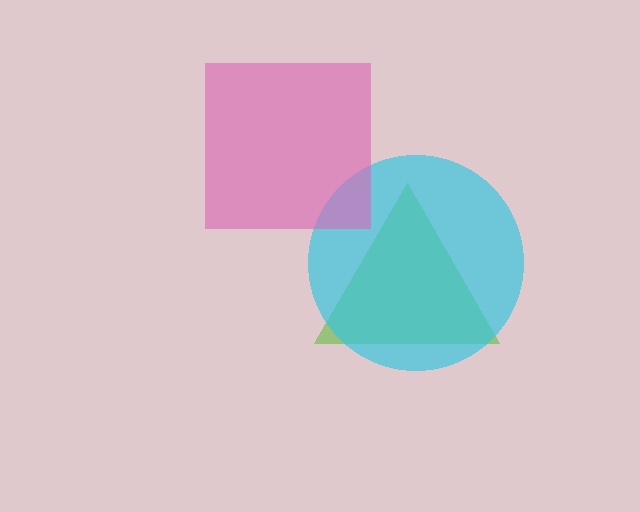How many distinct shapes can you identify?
There are 3 distinct shapes: a lime triangle, a cyan circle, a pink square.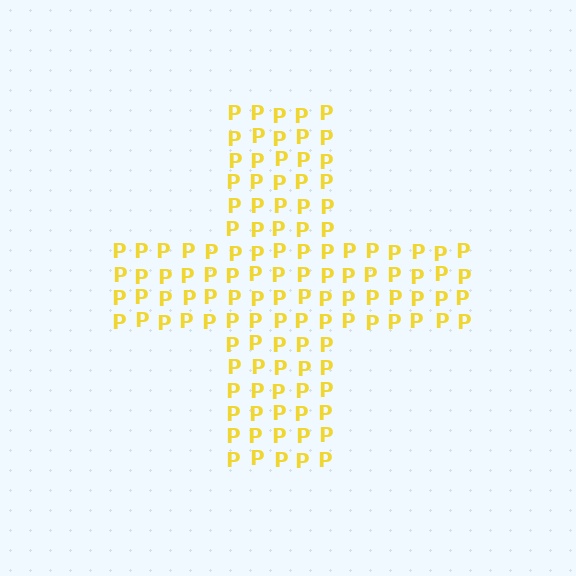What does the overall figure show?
The overall figure shows a cross.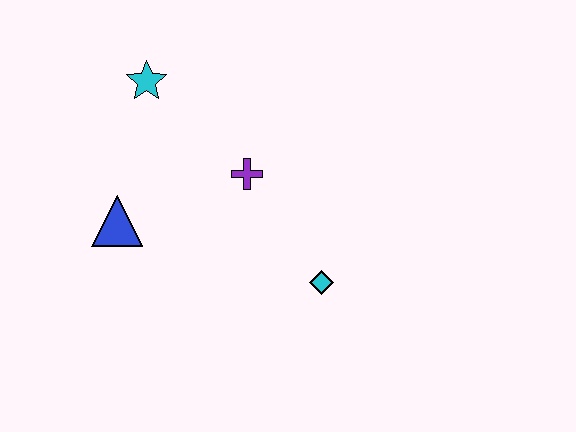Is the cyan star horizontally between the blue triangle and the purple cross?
Yes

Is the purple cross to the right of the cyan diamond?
No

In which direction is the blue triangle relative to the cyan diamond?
The blue triangle is to the left of the cyan diamond.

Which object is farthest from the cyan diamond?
The cyan star is farthest from the cyan diamond.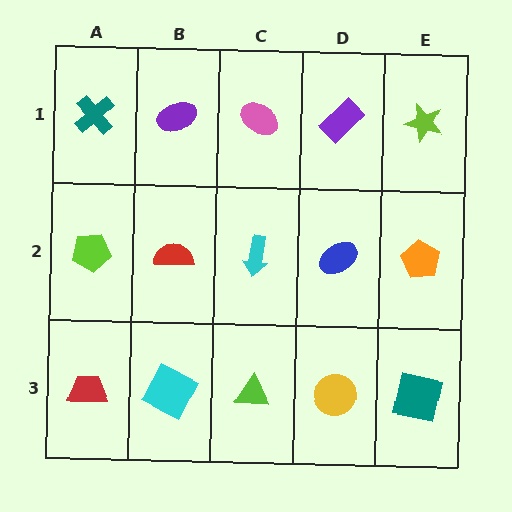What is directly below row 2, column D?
A yellow circle.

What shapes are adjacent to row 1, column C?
A cyan arrow (row 2, column C), a purple ellipse (row 1, column B), a purple rectangle (row 1, column D).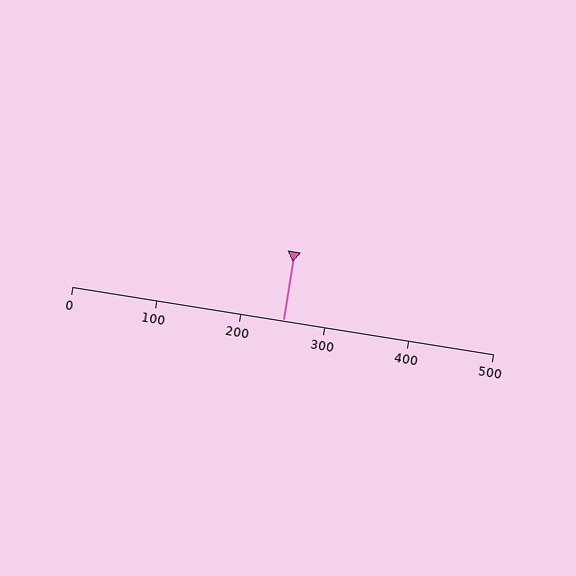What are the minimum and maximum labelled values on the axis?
The axis runs from 0 to 500.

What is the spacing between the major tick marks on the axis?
The major ticks are spaced 100 apart.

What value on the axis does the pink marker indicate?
The marker indicates approximately 250.